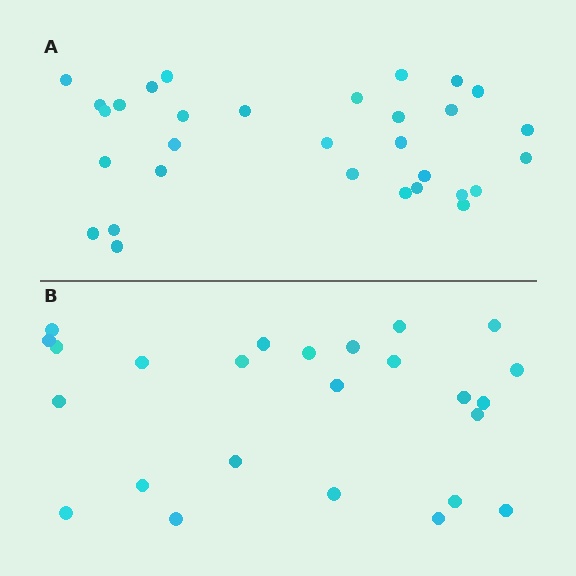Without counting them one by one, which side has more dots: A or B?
Region A (the top region) has more dots.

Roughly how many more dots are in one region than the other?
Region A has about 6 more dots than region B.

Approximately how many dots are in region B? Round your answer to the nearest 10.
About 20 dots. (The exact count is 25, which rounds to 20.)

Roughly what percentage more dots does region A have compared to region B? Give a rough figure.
About 25% more.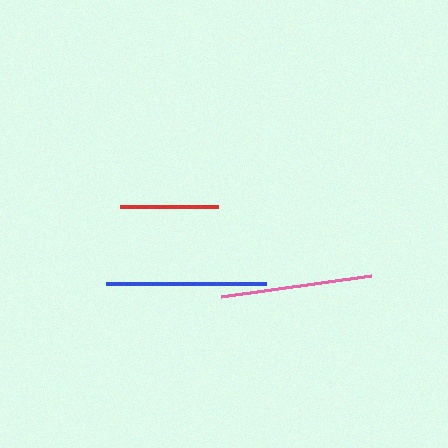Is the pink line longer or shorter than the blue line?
The blue line is longer than the pink line.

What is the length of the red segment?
The red segment is approximately 99 pixels long.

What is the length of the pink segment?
The pink segment is approximately 152 pixels long.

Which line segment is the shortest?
The red line is the shortest at approximately 99 pixels.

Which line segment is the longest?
The blue line is the longest at approximately 160 pixels.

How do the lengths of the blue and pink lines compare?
The blue and pink lines are approximately the same length.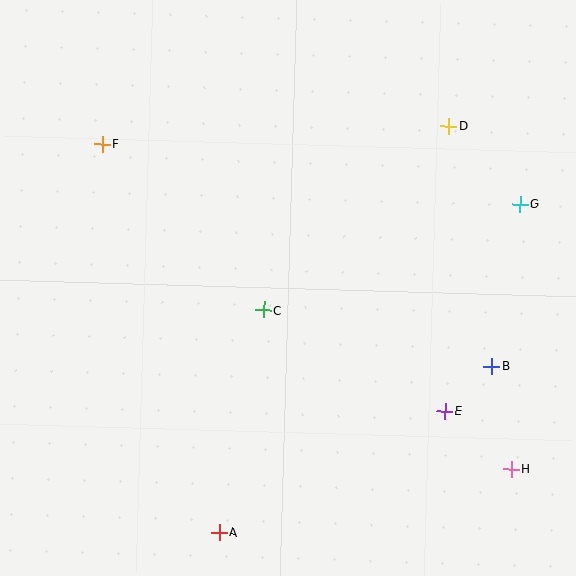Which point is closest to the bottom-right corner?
Point H is closest to the bottom-right corner.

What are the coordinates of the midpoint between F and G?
The midpoint between F and G is at (311, 174).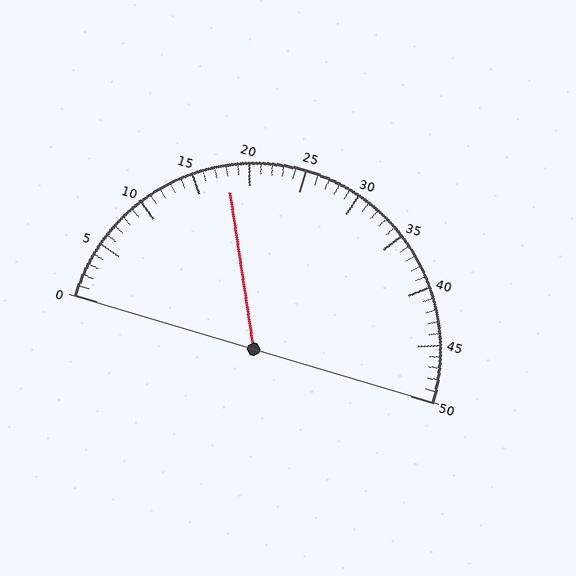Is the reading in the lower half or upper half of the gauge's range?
The reading is in the lower half of the range (0 to 50).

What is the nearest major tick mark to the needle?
The nearest major tick mark is 20.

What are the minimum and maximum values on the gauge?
The gauge ranges from 0 to 50.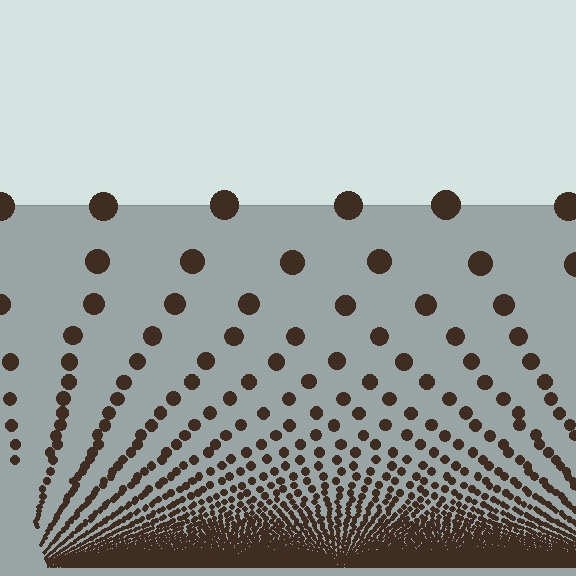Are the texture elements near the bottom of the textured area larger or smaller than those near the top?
Smaller. The gradient is inverted — elements near the bottom are smaller and denser.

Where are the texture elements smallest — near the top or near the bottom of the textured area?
Near the bottom.